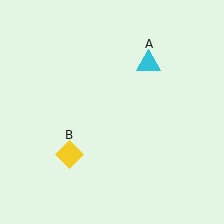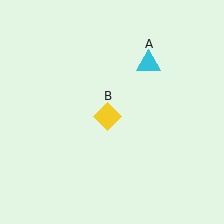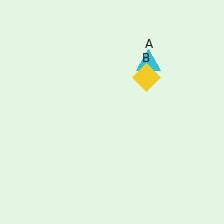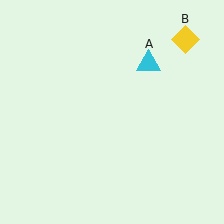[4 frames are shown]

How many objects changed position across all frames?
1 object changed position: yellow diamond (object B).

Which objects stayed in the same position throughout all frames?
Cyan triangle (object A) remained stationary.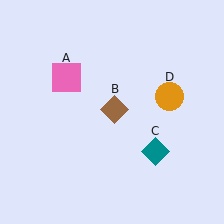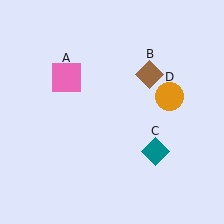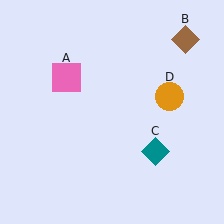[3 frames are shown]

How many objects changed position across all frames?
1 object changed position: brown diamond (object B).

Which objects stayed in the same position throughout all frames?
Pink square (object A) and teal diamond (object C) and orange circle (object D) remained stationary.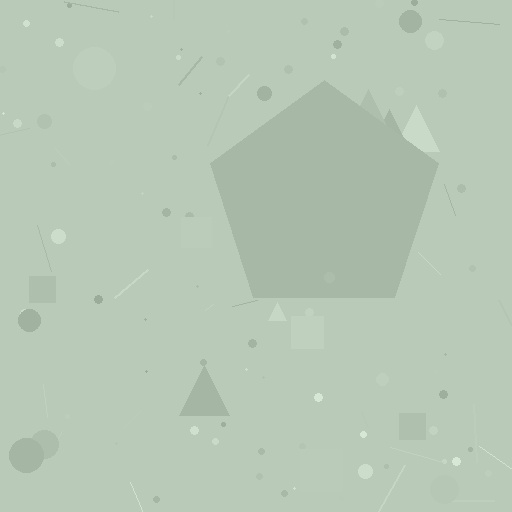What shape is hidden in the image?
A pentagon is hidden in the image.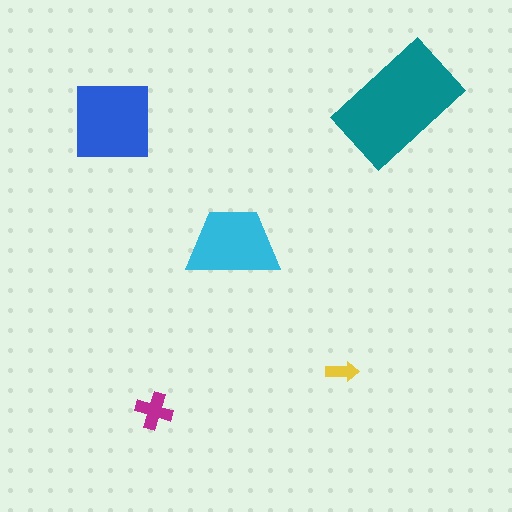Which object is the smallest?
The yellow arrow.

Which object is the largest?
The teal rectangle.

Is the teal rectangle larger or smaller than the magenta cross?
Larger.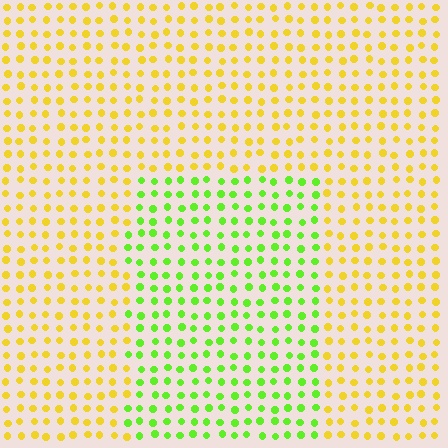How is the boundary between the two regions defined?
The boundary is defined purely by a slight shift in hue (about 53 degrees). Spacing, size, and orientation are identical on both sides.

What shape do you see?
I see a rectangle.